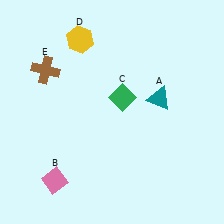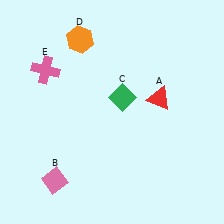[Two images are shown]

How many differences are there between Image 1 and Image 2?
There are 3 differences between the two images.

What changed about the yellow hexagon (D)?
In Image 1, D is yellow. In Image 2, it changed to orange.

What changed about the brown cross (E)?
In Image 1, E is brown. In Image 2, it changed to pink.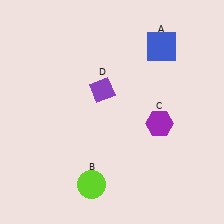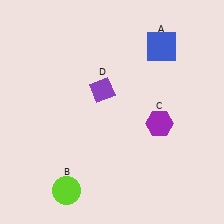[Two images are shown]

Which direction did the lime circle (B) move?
The lime circle (B) moved left.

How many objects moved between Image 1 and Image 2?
1 object moved between the two images.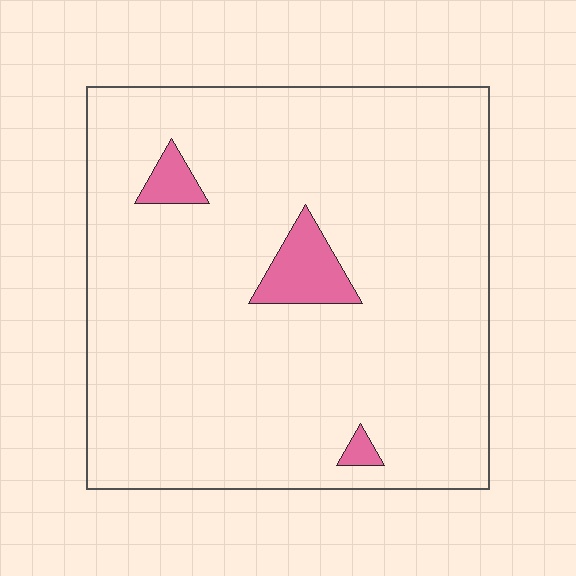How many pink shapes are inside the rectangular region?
3.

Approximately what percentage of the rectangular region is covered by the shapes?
Approximately 5%.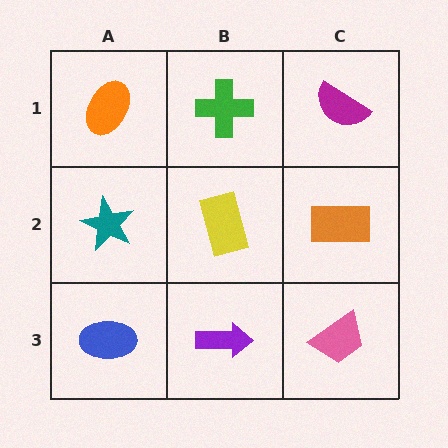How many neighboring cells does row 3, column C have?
2.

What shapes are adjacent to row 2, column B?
A green cross (row 1, column B), a purple arrow (row 3, column B), a teal star (row 2, column A), an orange rectangle (row 2, column C).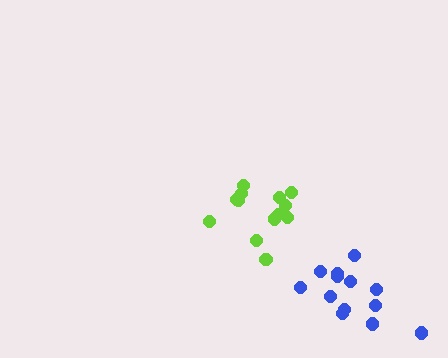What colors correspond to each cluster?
The clusters are colored: lime, blue.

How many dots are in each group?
Group 1: 13 dots, Group 2: 13 dots (26 total).